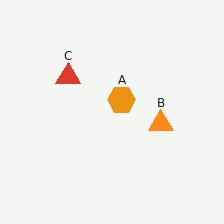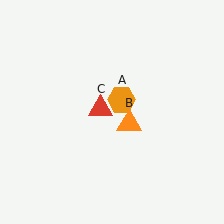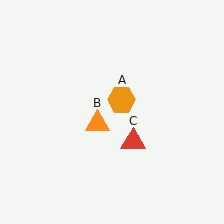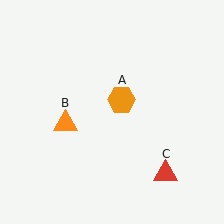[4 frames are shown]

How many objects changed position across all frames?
2 objects changed position: orange triangle (object B), red triangle (object C).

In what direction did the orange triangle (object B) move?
The orange triangle (object B) moved left.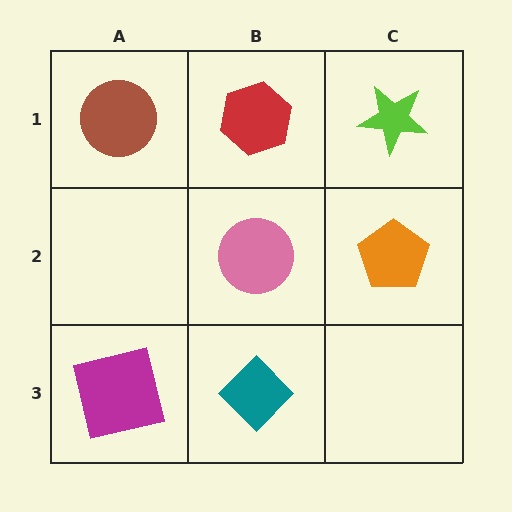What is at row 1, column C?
A lime star.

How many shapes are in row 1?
3 shapes.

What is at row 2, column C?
An orange pentagon.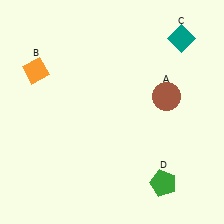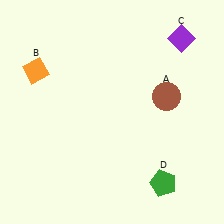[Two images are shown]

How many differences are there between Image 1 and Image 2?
There is 1 difference between the two images.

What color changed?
The diamond (C) changed from teal in Image 1 to purple in Image 2.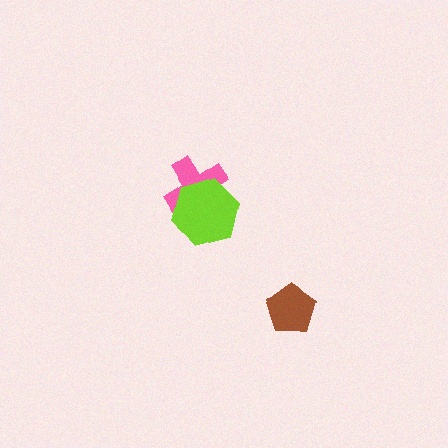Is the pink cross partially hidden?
Yes, it is partially covered by another shape.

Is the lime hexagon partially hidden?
No, no other shape covers it.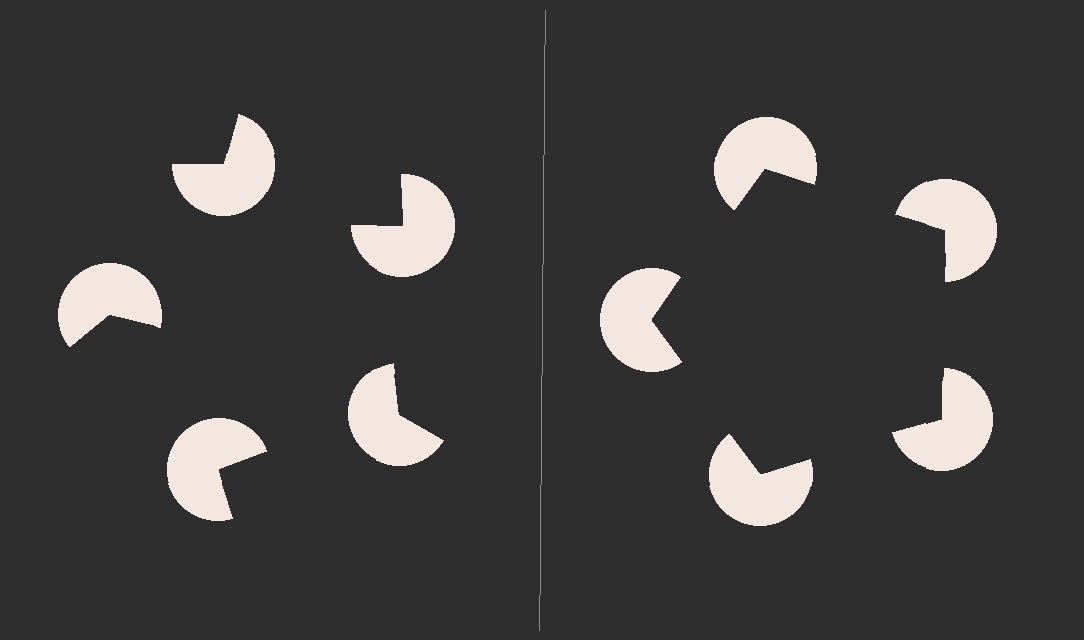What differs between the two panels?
The pac-man discs are positioned identically on both sides; only the wedge orientations differ. On the right they align to a pentagon; on the left they are misaligned.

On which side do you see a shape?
An illusory pentagon appears on the right side. On the left side the wedge cuts are rotated, so no coherent shape forms.